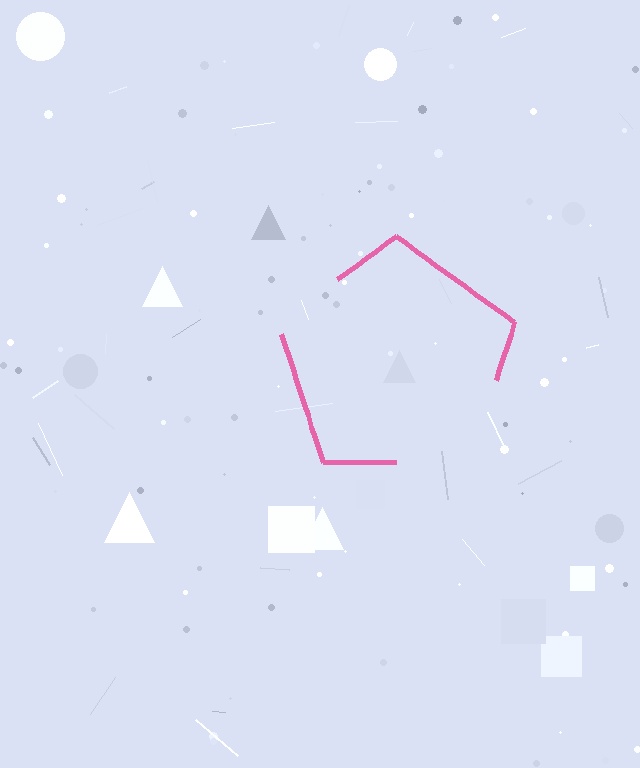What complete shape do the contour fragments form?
The contour fragments form a pentagon.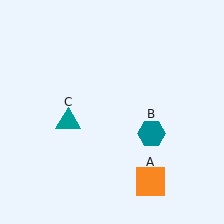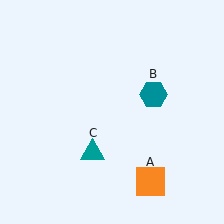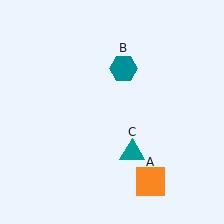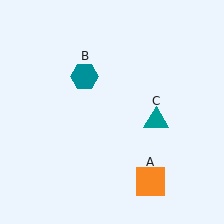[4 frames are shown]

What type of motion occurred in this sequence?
The teal hexagon (object B), teal triangle (object C) rotated counterclockwise around the center of the scene.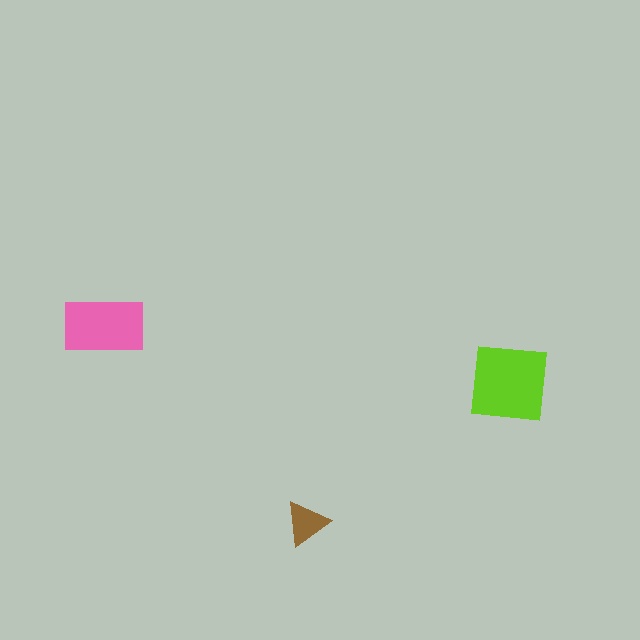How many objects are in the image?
There are 3 objects in the image.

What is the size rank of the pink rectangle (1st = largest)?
2nd.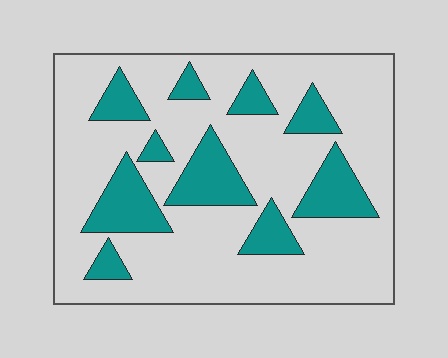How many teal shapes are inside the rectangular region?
10.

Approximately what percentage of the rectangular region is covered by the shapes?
Approximately 25%.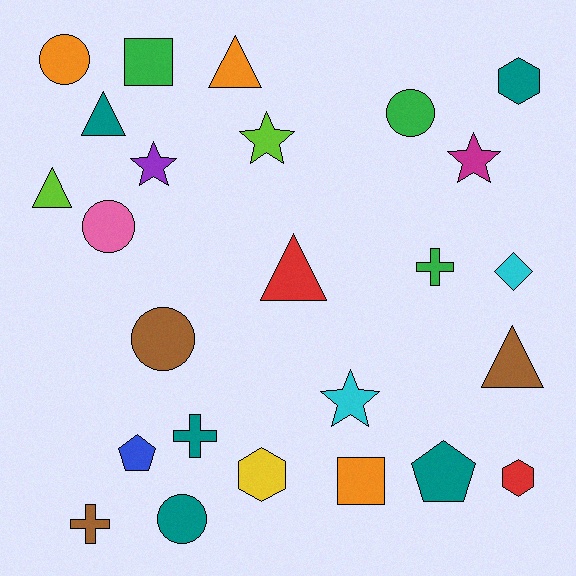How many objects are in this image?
There are 25 objects.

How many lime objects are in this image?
There are 2 lime objects.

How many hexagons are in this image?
There are 3 hexagons.